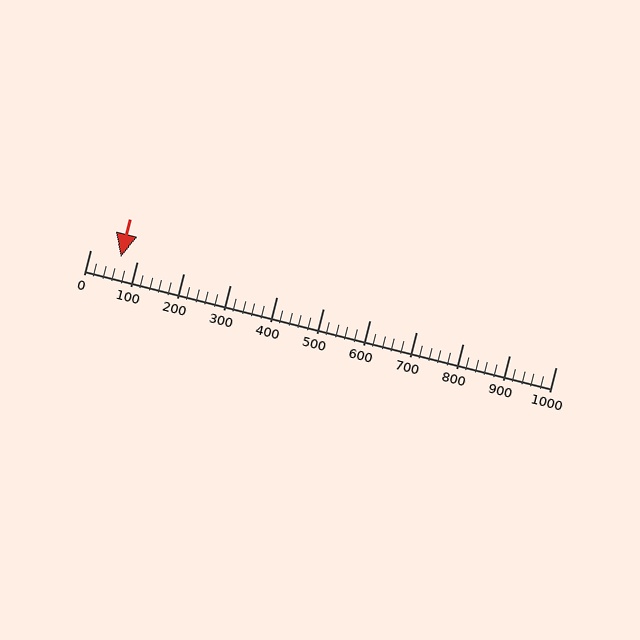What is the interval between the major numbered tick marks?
The major tick marks are spaced 100 units apart.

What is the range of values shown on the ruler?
The ruler shows values from 0 to 1000.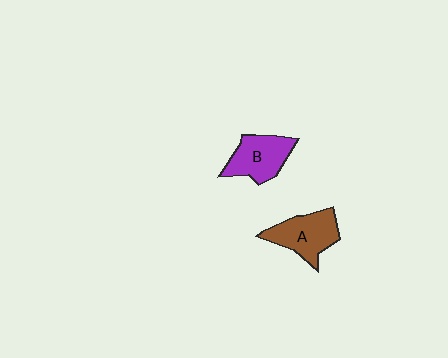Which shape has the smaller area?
Shape B (purple).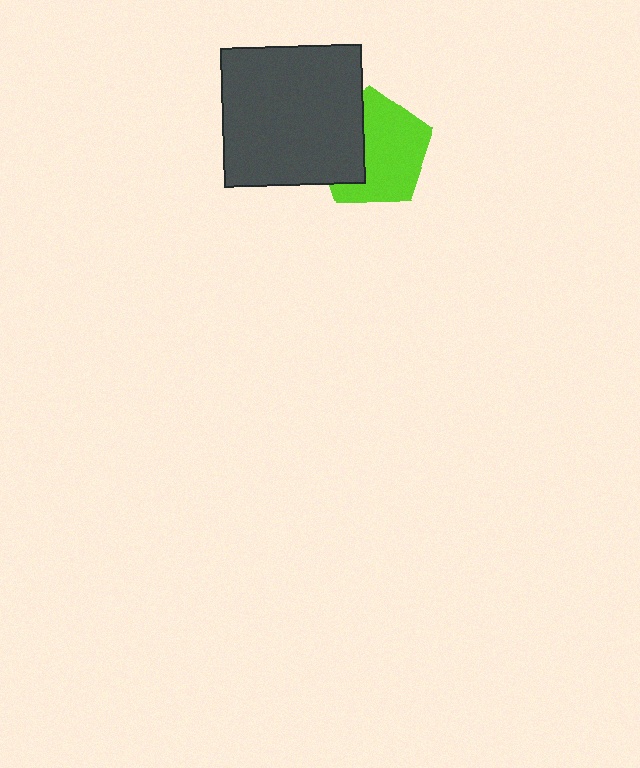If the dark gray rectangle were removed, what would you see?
You would see the complete lime pentagon.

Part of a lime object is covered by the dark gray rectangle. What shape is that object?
It is a pentagon.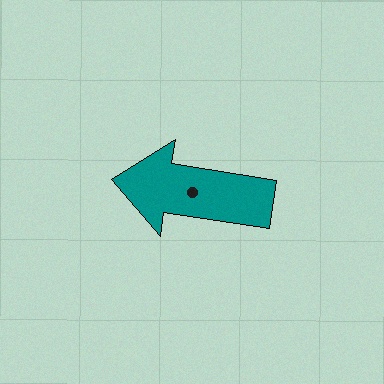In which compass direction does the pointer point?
West.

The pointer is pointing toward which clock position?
Roughly 9 o'clock.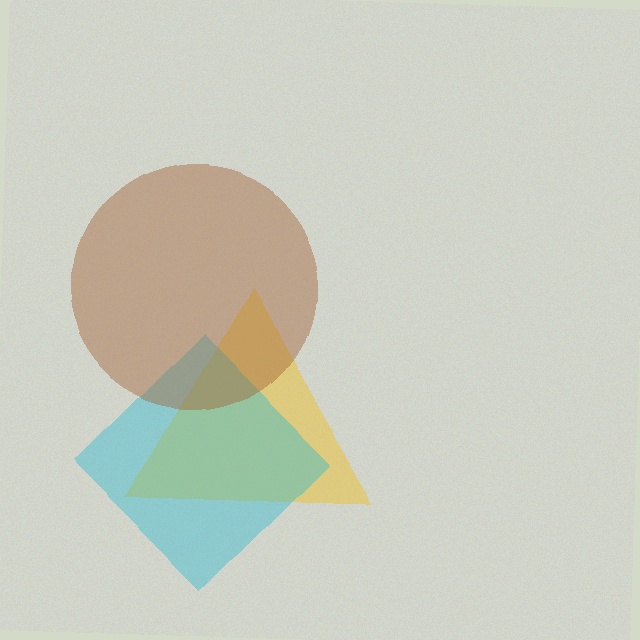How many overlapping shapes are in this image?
There are 3 overlapping shapes in the image.